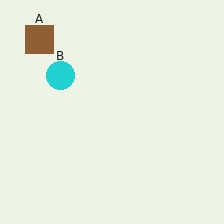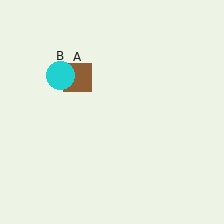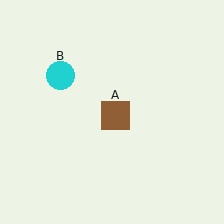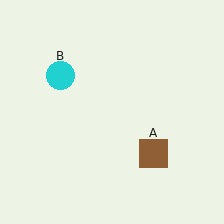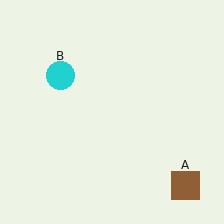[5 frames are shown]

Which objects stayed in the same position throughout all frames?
Cyan circle (object B) remained stationary.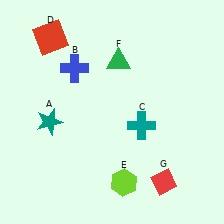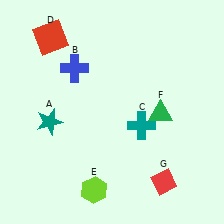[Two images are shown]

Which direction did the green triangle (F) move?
The green triangle (F) moved down.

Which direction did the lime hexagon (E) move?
The lime hexagon (E) moved left.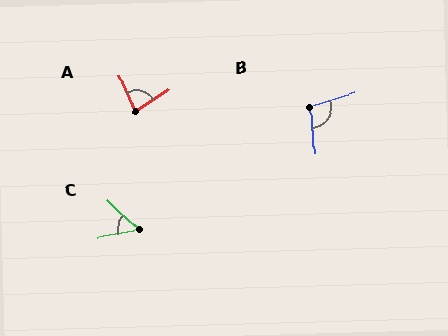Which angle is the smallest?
C, at approximately 55 degrees.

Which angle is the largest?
B, at approximately 102 degrees.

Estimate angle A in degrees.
Approximately 81 degrees.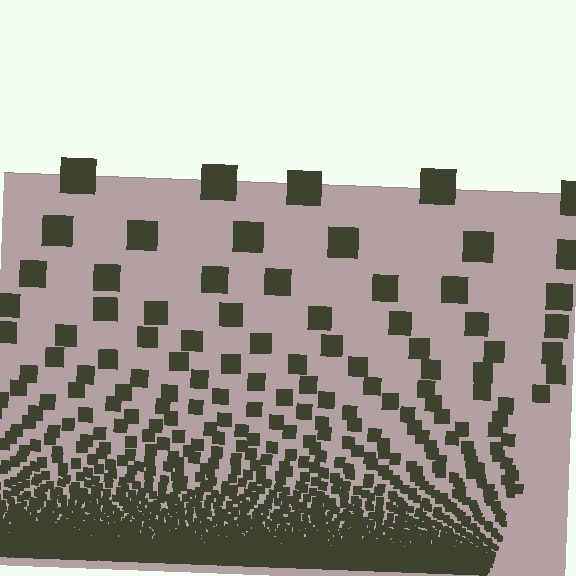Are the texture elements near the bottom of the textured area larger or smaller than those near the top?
Smaller. The gradient is inverted — elements near the bottom are smaller and denser.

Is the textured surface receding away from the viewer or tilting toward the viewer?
The surface appears to tilt toward the viewer. Texture elements get larger and sparser toward the top.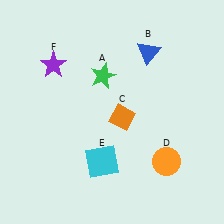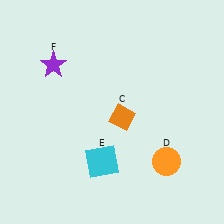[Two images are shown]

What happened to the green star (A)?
The green star (A) was removed in Image 2. It was in the top-left area of Image 1.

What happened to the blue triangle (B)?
The blue triangle (B) was removed in Image 2. It was in the top-right area of Image 1.